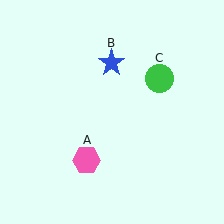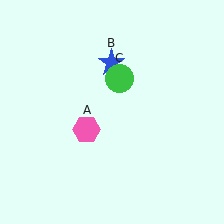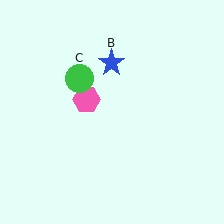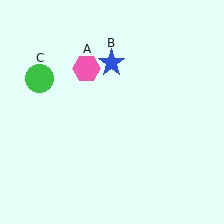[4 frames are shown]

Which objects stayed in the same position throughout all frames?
Blue star (object B) remained stationary.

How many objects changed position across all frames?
2 objects changed position: pink hexagon (object A), green circle (object C).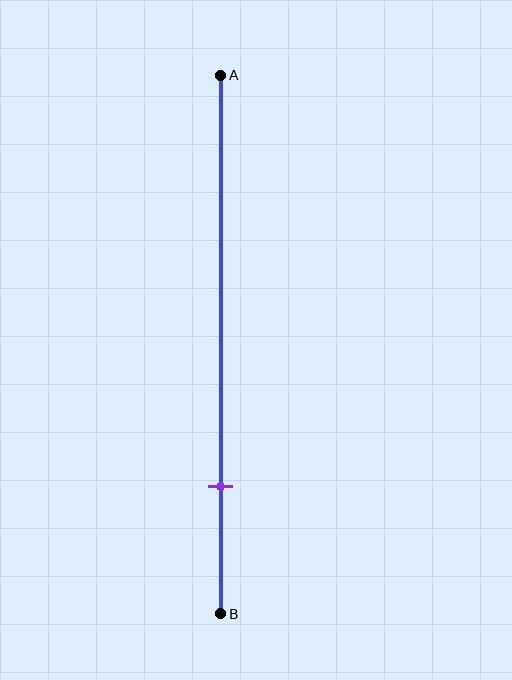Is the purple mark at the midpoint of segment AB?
No, the mark is at about 75% from A, not at the 50% midpoint.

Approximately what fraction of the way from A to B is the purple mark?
The purple mark is approximately 75% of the way from A to B.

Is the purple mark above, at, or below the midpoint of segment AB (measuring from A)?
The purple mark is below the midpoint of segment AB.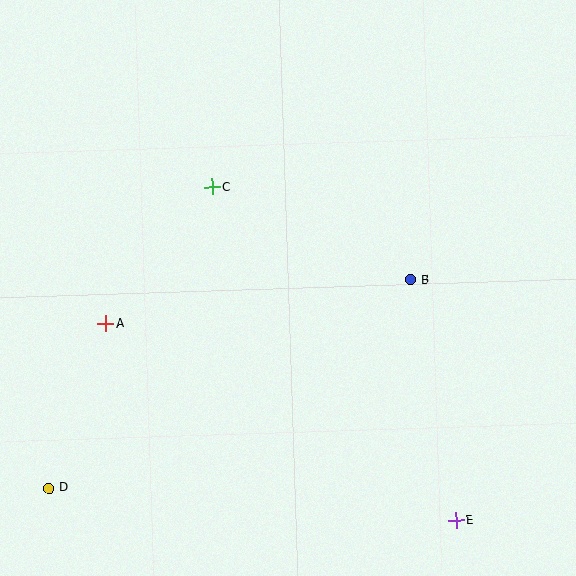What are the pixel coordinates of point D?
Point D is at (49, 488).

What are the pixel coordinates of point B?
Point B is at (410, 280).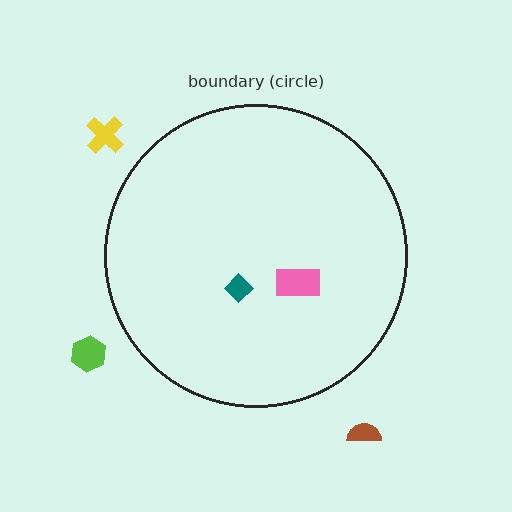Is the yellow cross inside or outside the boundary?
Outside.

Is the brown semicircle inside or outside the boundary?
Outside.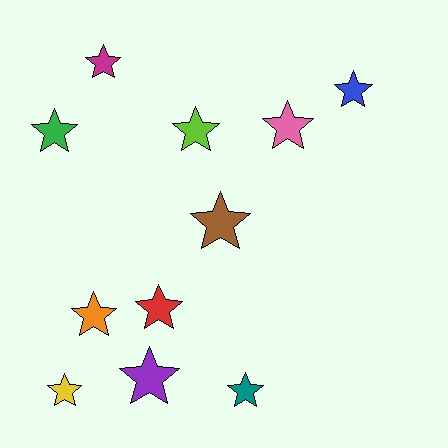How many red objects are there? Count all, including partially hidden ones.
There is 1 red object.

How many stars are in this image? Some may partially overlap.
There are 11 stars.